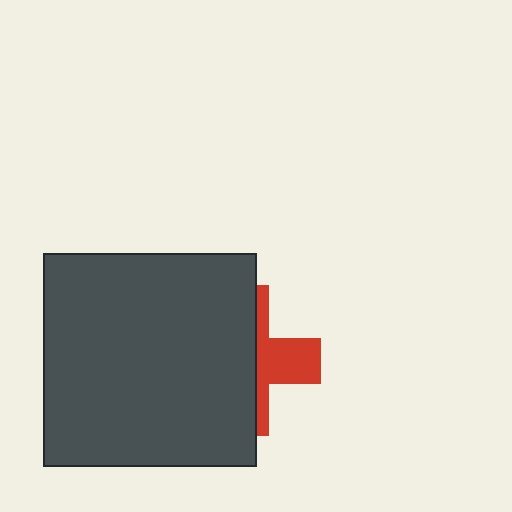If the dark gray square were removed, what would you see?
You would see the complete red cross.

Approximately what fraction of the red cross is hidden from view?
Roughly 64% of the red cross is hidden behind the dark gray square.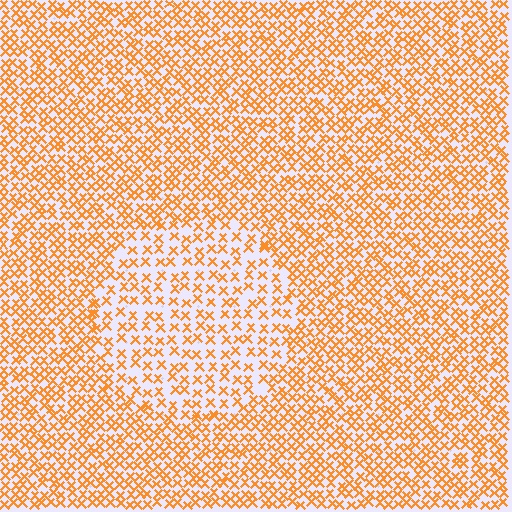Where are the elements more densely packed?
The elements are more densely packed outside the circle boundary.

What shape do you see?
I see a circle.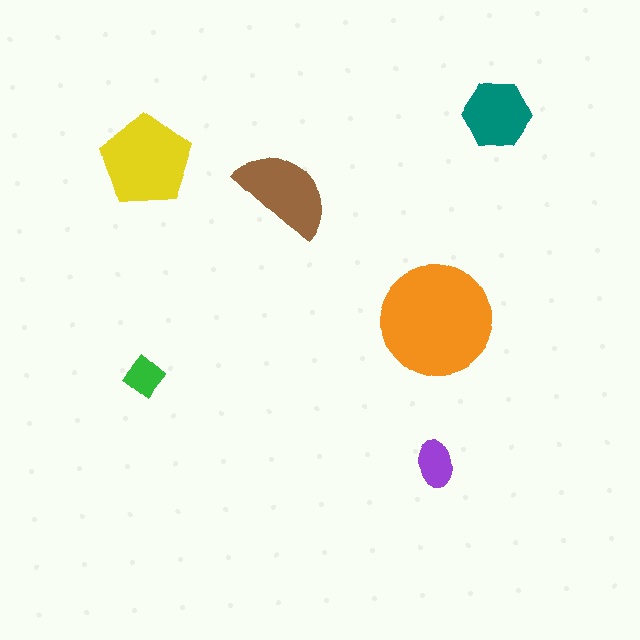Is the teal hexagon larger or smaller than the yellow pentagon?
Smaller.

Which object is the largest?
The orange circle.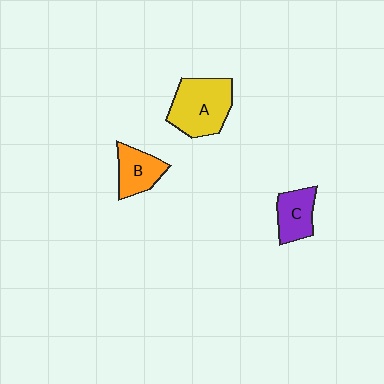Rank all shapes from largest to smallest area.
From largest to smallest: A (yellow), B (orange), C (purple).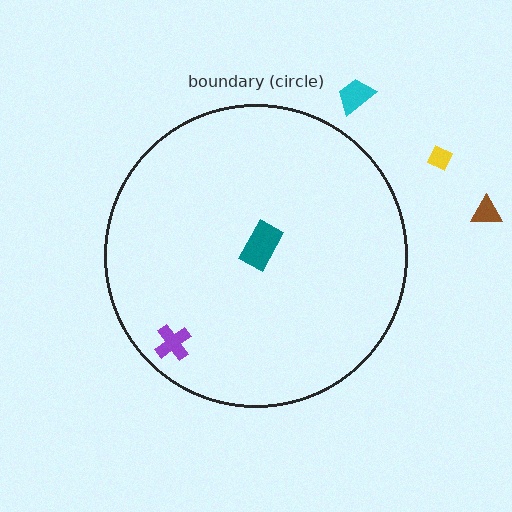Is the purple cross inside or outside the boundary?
Inside.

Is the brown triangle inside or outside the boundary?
Outside.